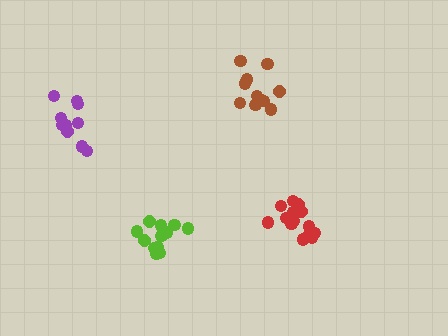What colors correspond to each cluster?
The clusters are colored: lime, red, purple, brown.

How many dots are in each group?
Group 1: 15 dots, Group 2: 14 dots, Group 3: 10 dots, Group 4: 11 dots (50 total).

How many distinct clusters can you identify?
There are 4 distinct clusters.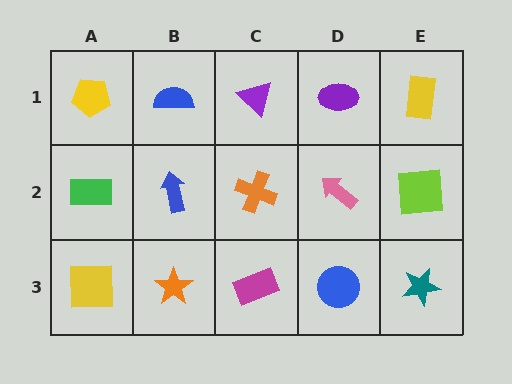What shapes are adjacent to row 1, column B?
A blue arrow (row 2, column B), a yellow pentagon (row 1, column A), a purple triangle (row 1, column C).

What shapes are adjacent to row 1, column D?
A pink arrow (row 2, column D), a purple triangle (row 1, column C), a yellow rectangle (row 1, column E).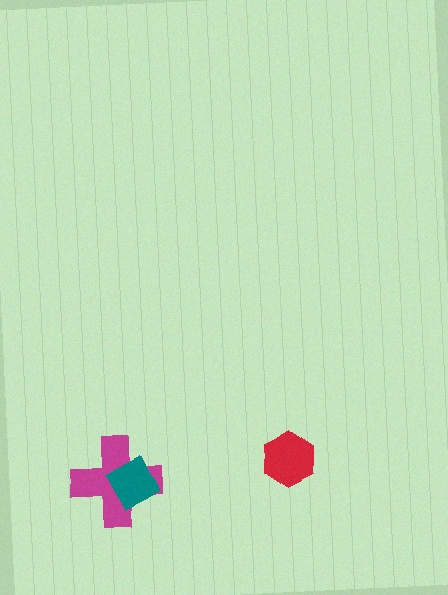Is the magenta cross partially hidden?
Yes, it is partially covered by another shape.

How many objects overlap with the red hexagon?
0 objects overlap with the red hexagon.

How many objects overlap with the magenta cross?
1 object overlaps with the magenta cross.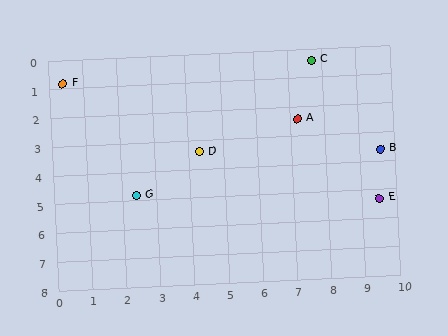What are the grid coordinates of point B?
Point B is at approximately (9.6, 3.6).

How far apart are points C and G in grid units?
Points C and G are about 6.9 grid units apart.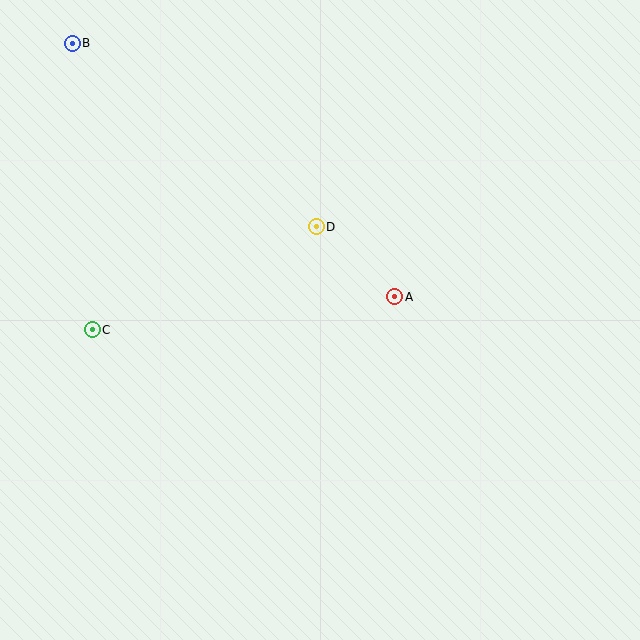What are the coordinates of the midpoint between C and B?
The midpoint between C and B is at (82, 187).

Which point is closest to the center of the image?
Point A at (395, 297) is closest to the center.